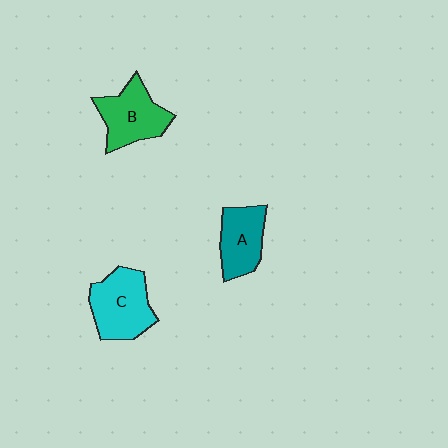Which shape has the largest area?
Shape C (cyan).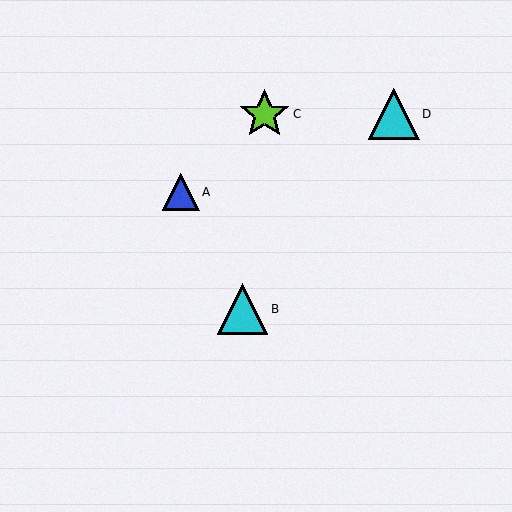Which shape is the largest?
The cyan triangle (labeled B) is the largest.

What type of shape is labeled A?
Shape A is a blue triangle.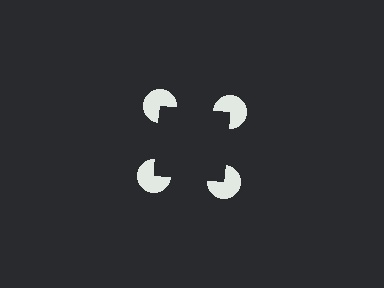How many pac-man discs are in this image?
There are 4 — one at each vertex of the illusory square.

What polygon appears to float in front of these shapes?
An illusory square — its edges are inferred from the aligned wedge cuts in the pac-man discs, not physically drawn.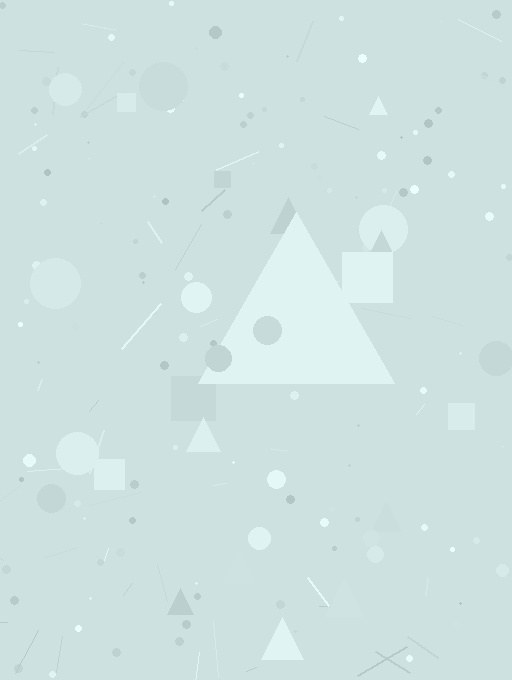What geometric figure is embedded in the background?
A triangle is embedded in the background.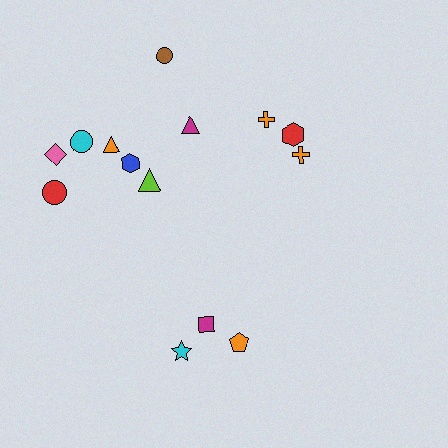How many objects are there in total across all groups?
There are 14 objects.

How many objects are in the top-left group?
There are 8 objects.